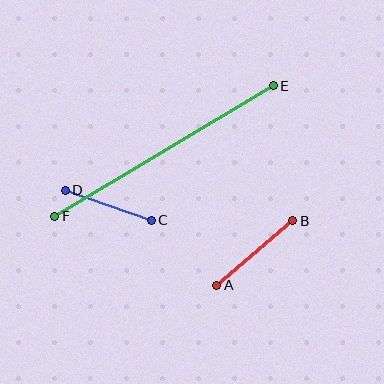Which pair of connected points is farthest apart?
Points E and F are farthest apart.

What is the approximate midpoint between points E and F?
The midpoint is at approximately (164, 151) pixels.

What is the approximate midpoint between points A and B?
The midpoint is at approximately (255, 253) pixels.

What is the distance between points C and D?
The distance is approximately 91 pixels.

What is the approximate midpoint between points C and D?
The midpoint is at approximately (108, 205) pixels.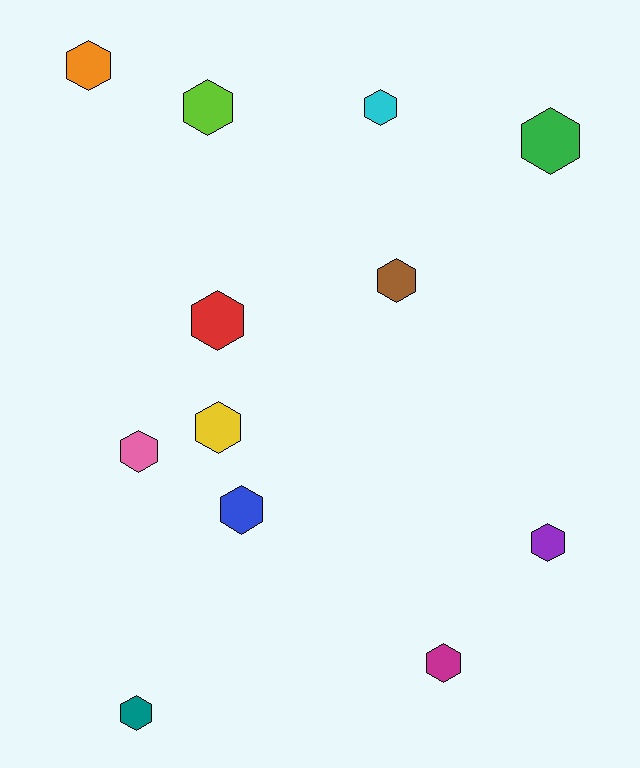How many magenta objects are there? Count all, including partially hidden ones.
There is 1 magenta object.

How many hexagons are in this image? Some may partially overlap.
There are 12 hexagons.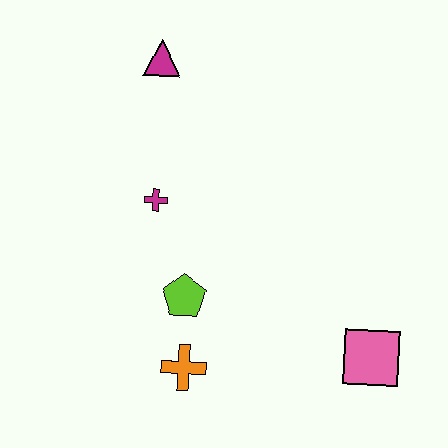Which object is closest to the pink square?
The orange cross is closest to the pink square.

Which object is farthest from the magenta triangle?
The pink square is farthest from the magenta triangle.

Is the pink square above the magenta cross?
No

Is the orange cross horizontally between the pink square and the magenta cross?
Yes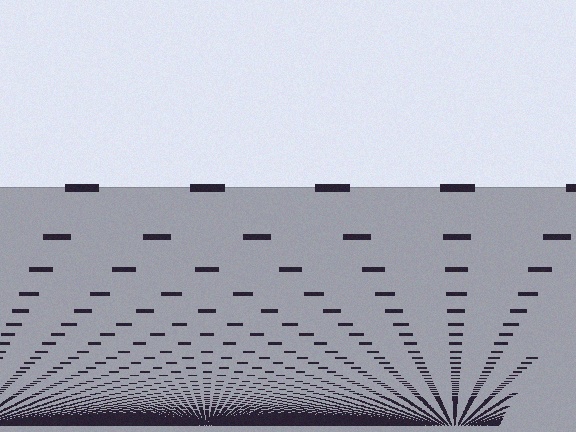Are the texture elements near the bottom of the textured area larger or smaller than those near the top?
Smaller. The gradient is inverted — elements near the bottom are smaller and denser.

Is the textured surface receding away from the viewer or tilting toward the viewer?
The surface appears to tilt toward the viewer. Texture elements get larger and sparser toward the top.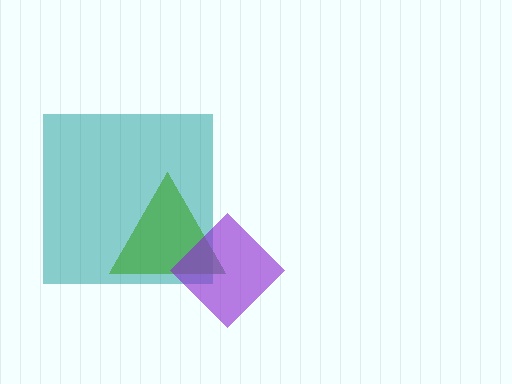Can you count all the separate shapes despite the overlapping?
Yes, there are 3 separate shapes.